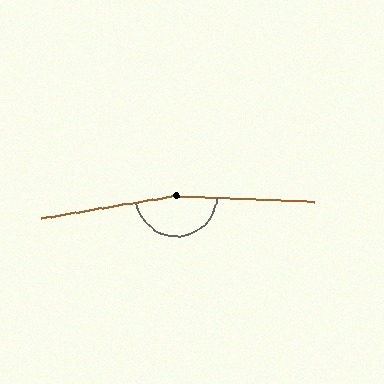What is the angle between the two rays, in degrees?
Approximately 168 degrees.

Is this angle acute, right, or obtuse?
It is obtuse.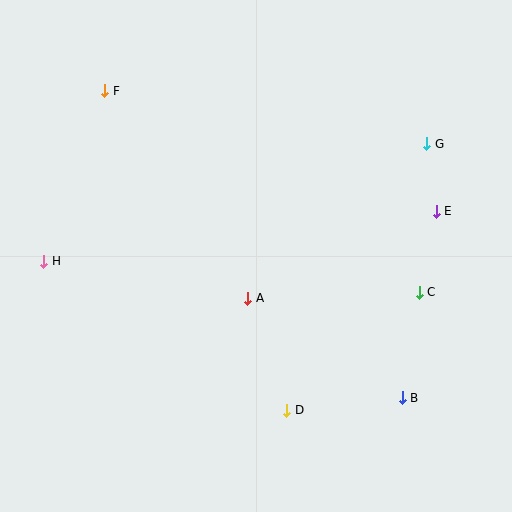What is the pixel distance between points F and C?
The distance between F and C is 373 pixels.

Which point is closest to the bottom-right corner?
Point B is closest to the bottom-right corner.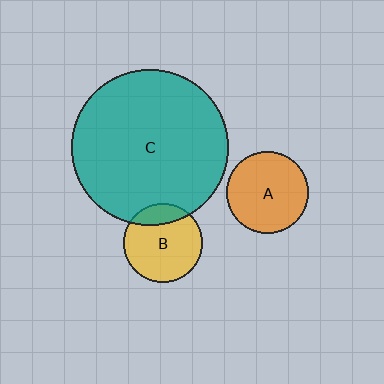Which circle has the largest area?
Circle C (teal).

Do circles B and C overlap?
Yes.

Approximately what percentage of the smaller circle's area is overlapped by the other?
Approximately 20%.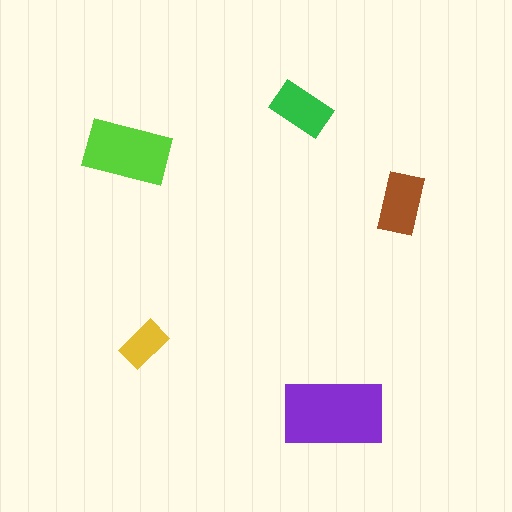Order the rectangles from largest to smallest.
the purple one, the lime one, the brown one, the green one, the yellow one.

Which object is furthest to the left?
The lime rectangle is leftmost.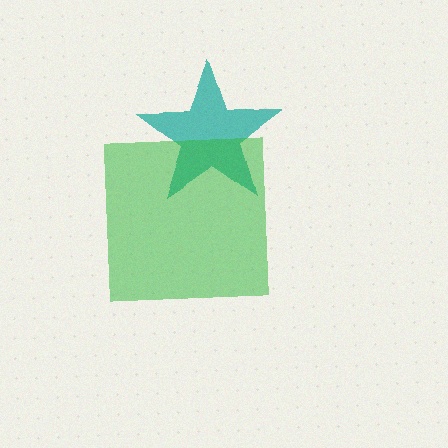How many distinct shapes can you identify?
There are 2 distinct shapes: a teal star, a green square.